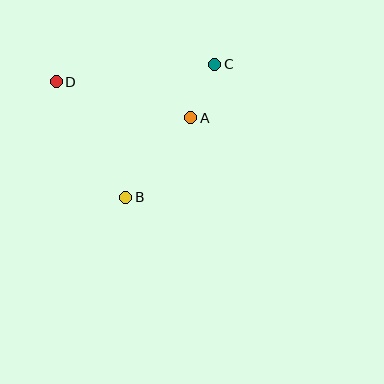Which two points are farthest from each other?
Points C and D are farthest from each other.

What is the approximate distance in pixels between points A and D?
The distance between A and D is approximately 140 pixels.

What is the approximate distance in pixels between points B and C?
The distance between B and C is approximately 160 pixels.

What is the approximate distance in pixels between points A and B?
The distance between A and B is approximately 102 pixels.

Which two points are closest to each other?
Points A and C are closest to each other.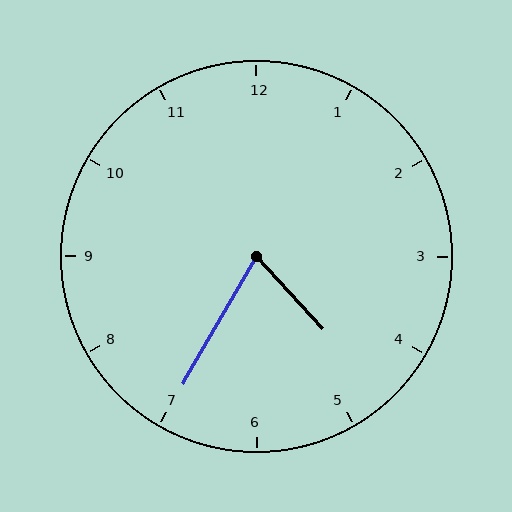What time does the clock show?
4:35.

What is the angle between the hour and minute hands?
Approximately 72 degrees.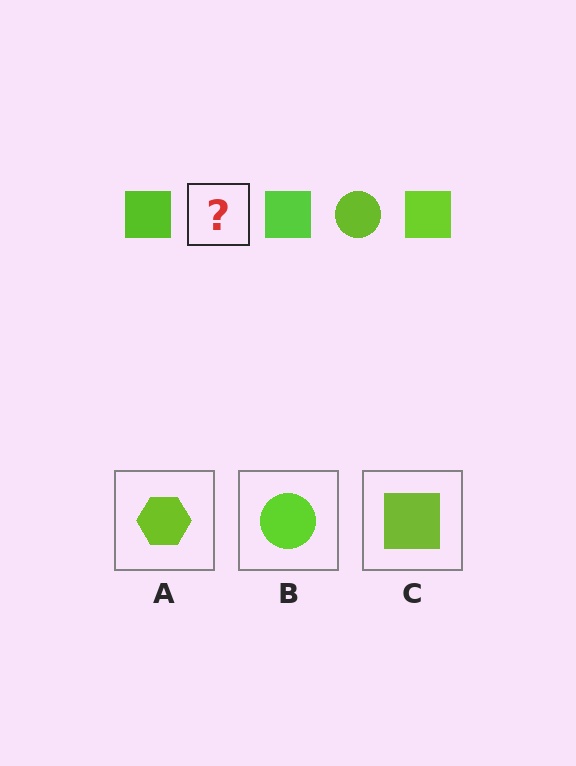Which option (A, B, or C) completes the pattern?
B.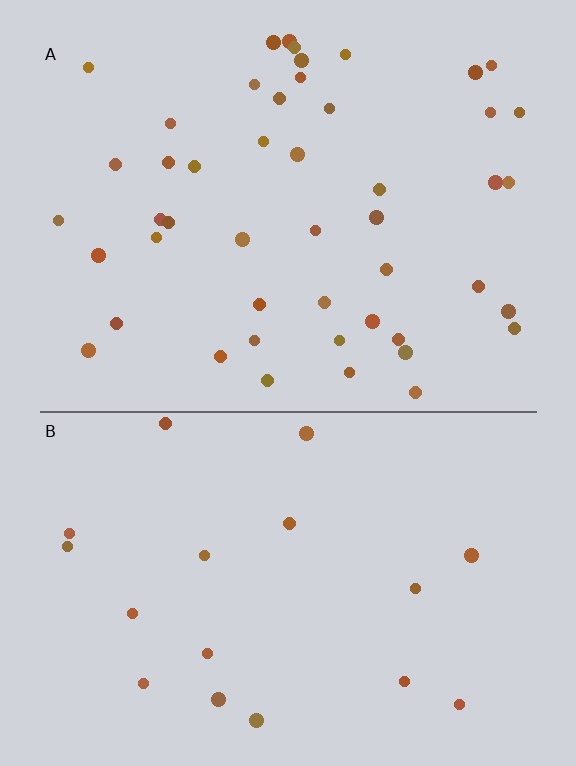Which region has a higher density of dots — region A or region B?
A (the top).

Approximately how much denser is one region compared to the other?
Approximately 2.8× — region A over region B.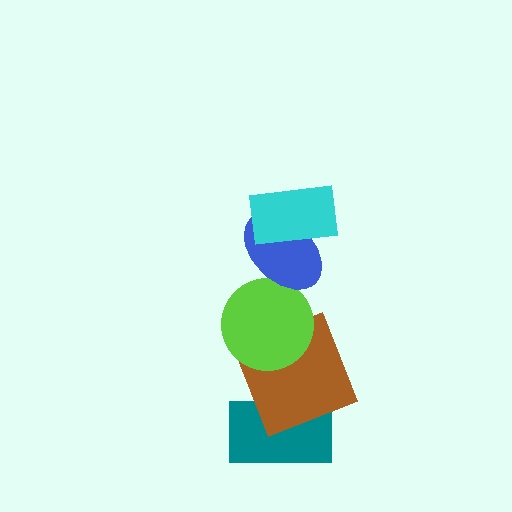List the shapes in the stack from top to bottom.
From top to bottom: the cyan rectangle, the blue ellipse, the lime circle, the brown square, the teal rectangle.